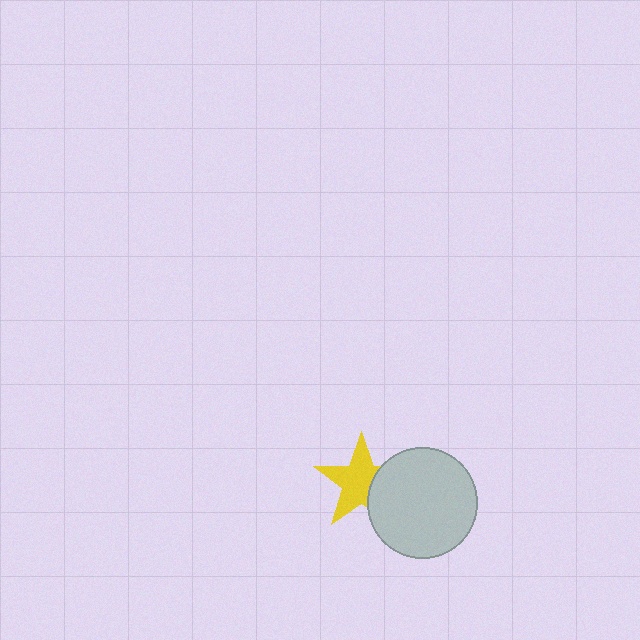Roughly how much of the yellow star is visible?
Most of it is visible (roughly 68%).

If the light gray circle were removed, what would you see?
You would see the complete yellow star.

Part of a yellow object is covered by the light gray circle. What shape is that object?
It is a star.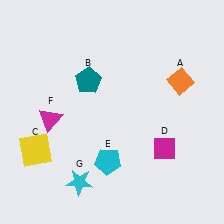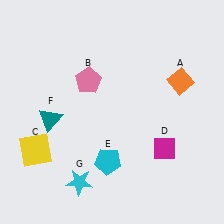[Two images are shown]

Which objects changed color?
B changed from teal to pink. F changed from magenta to teal.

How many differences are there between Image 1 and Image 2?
There are 2 differences between the two images.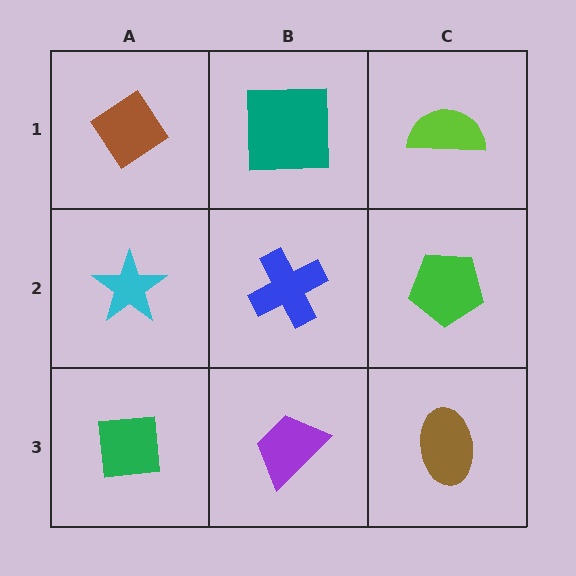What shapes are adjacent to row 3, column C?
A green pentagon (row 2, column C), a purple trapezoid (row 3, column B).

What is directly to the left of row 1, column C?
A teal square.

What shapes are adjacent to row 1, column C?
A green pentagon (row 2, column C), a teal square (row 1, column B).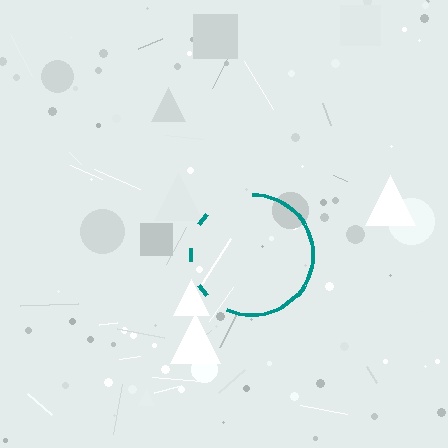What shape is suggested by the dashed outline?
The dashed outline suggests a circle.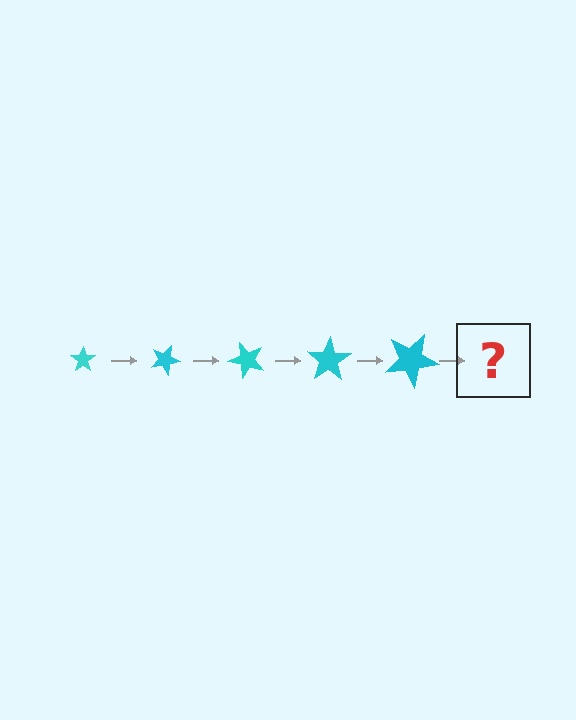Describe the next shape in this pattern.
It should be a star, larger than the previous one and rotated 125 degrees from the start.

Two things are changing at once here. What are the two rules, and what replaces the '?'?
The two rules are that the star grows larger each step and it rotates 25 degrees each step. The '?' should be a star, larger than the previous one and rotated 125 degrees from the start.